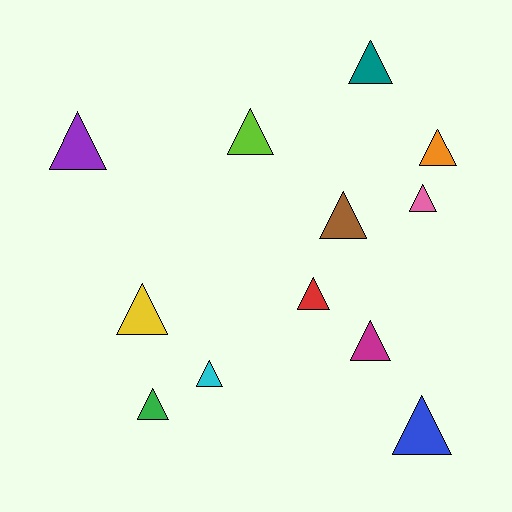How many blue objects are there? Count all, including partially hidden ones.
There is 1 blue object.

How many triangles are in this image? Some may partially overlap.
There are 12 triangles.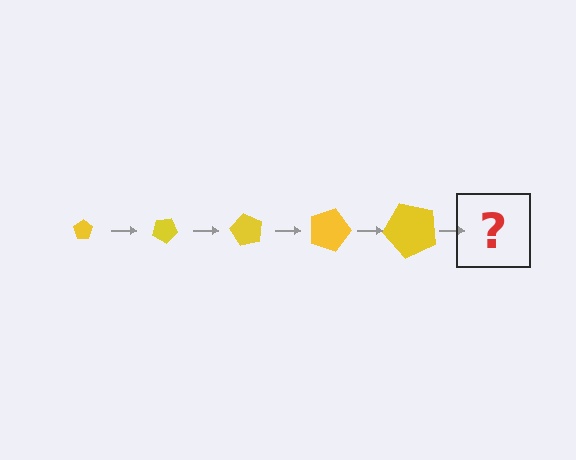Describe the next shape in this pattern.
It should be a pentagon, larger than the previous one and rotated 150 degrees from the start.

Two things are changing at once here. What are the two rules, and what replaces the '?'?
The two rules are that the pentagon grows larger each step and it rotates 30 degrees each step. The '?' should be a pentagon, larger than the previous one and rotated 150 degrees from the start.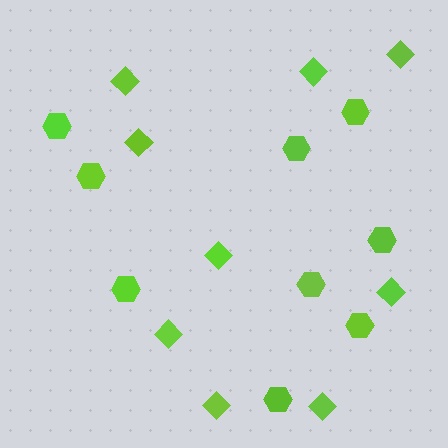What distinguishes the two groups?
There are 2 groups: one group of diamonds (9) and one group of hexagons (9).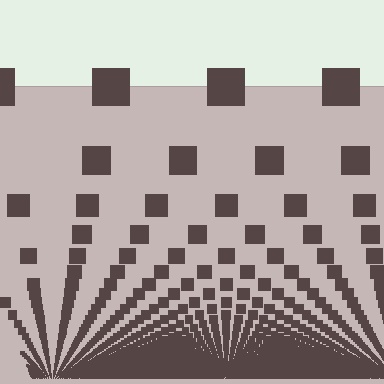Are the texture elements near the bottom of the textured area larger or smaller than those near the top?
Smaller. The gradient is inverted — elements near the bottom are smaller and denser.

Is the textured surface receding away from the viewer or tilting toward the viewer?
The surface appears to tilt toward the viewer. Texture elements get larger and sparser toward the top.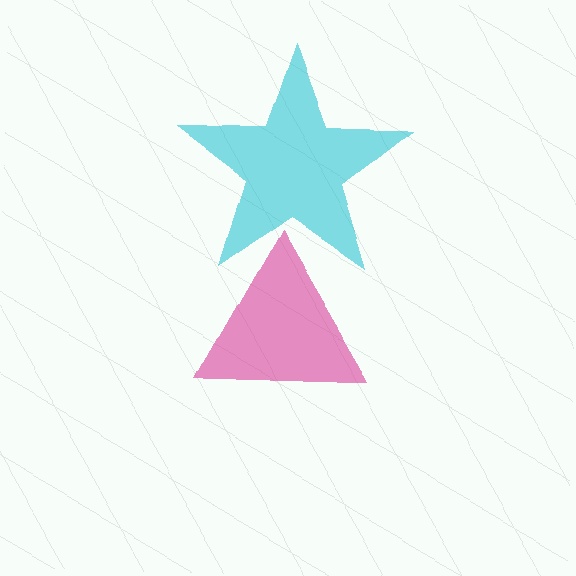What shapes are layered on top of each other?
The layered shapes are: a cyan star, a magenta triangle.